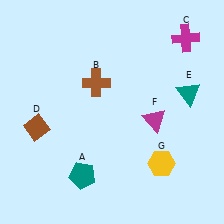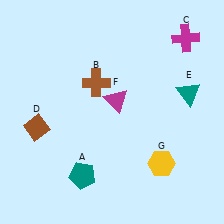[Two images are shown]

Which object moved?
The magenta triangle (F) moved left.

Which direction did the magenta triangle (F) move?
The magenta triangle (F) moved left.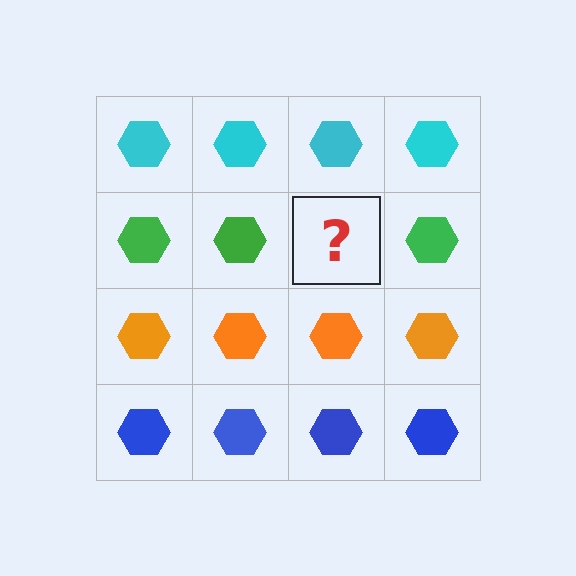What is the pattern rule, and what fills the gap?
The rule is that each row has a consistent color. The gap should be filled with a green hexagon.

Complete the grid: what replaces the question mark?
The question mark should be replaced with a green hexagon.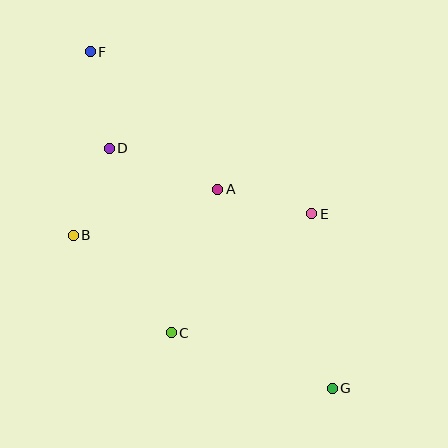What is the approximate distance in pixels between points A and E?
The distance between A and E is approximately 97 pixels.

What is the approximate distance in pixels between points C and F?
The distance between C and F is approximately 292 pixels.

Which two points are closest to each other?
Points B and D are closest to each other.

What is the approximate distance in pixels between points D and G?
The distance between D and G is approximately 328 pixels.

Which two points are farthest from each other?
Points F and G are farthest from each other.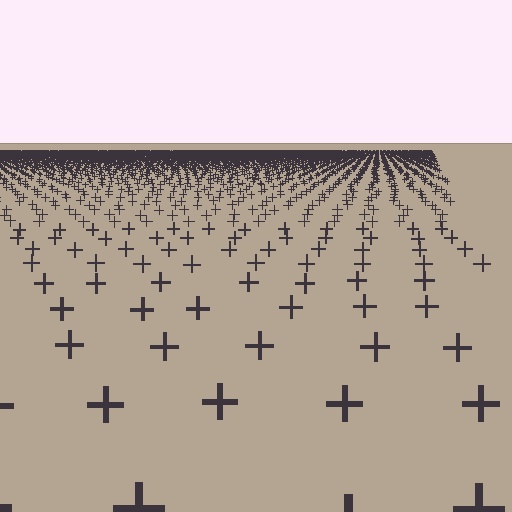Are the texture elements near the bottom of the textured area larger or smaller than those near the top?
Larger. Near the bottom, elements are closer to the viewer and appear at a bigger on-screen size.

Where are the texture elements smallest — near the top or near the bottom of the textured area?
Near the top.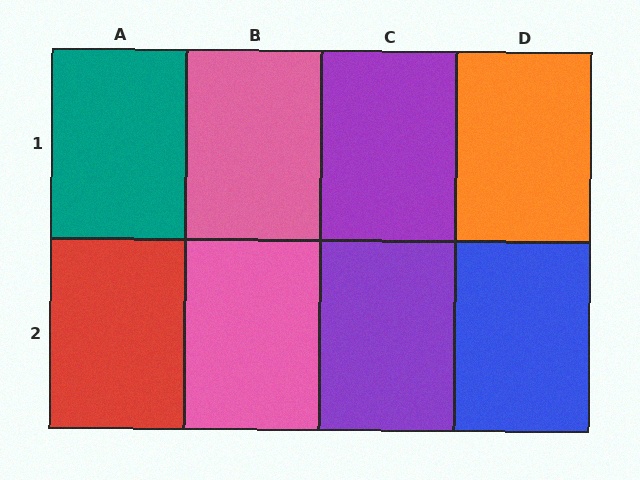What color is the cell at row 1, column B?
Pink.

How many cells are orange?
1 cell is orange.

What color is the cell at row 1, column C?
Purple.